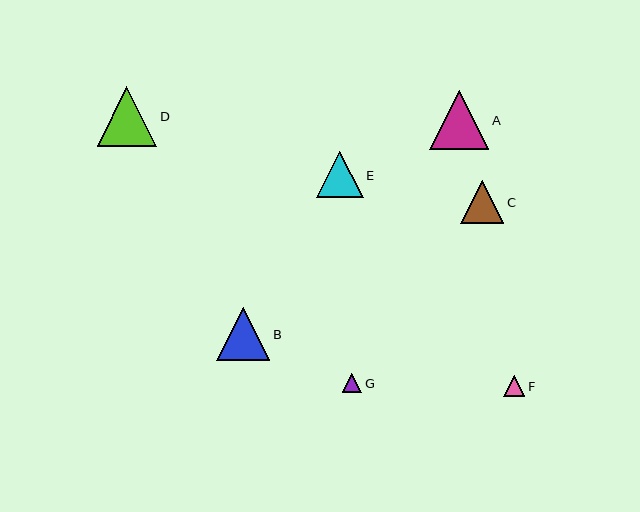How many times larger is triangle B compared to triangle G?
Triangle B is approximately 2.8 times the size of triangle G.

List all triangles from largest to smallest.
From largest to smallest: D, A, B, E, C, F, G.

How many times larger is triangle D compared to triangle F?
Triangle D is approximately 2.8 times the size of triangle F.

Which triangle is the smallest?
Triangle G is the smallest with a size of approximately 19 pixels.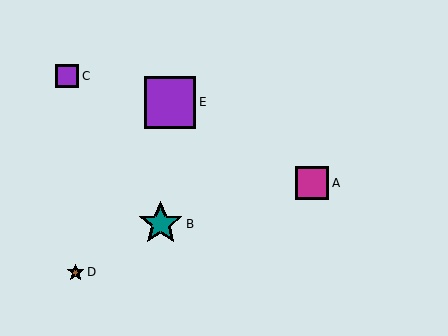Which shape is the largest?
The purple square (labeled E) is the largest.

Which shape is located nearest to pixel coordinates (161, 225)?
The teal star (labeled B) at (161, 224) is nearest to that location.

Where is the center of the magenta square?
The center of the magenta square is at (312, 183).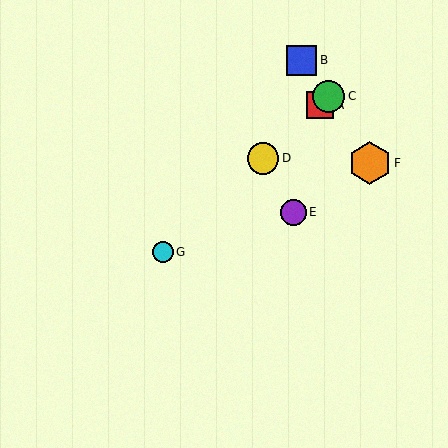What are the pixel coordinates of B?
Object B is at (301, 60).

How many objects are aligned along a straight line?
4 objects (A, C, D, G) are aligned along a straight line.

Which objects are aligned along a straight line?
Objects A, C, D, G are aligned along a straight line.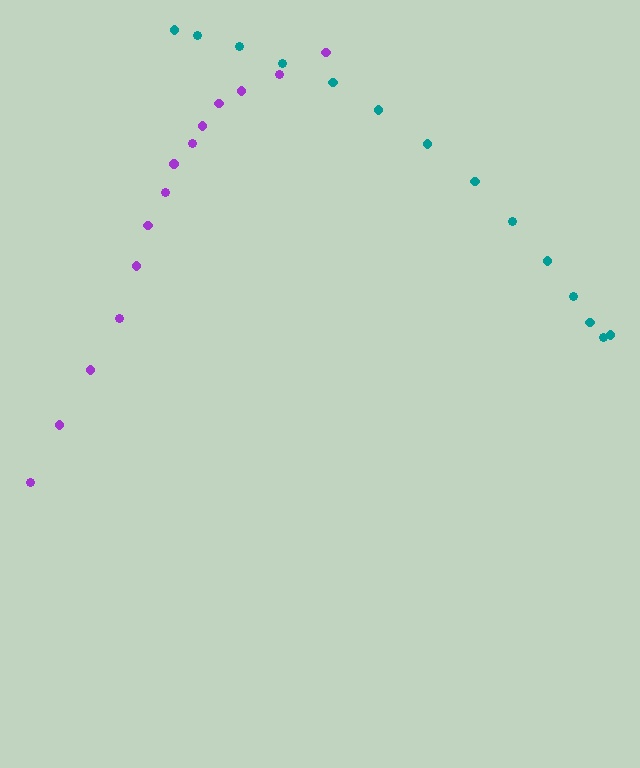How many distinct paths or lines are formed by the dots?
There are 2 distinct paths.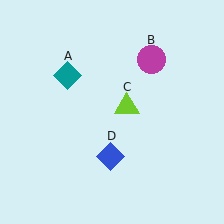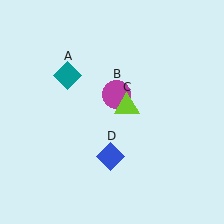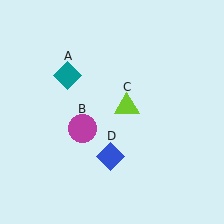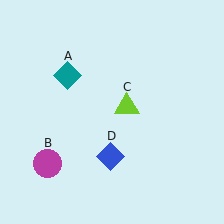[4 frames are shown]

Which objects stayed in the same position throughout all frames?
Teal diamond (object A) and lime triangle (object C) and blue diamond (object D) remained stationary.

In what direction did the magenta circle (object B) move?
The magenta circle (object B) moved down and to the left.